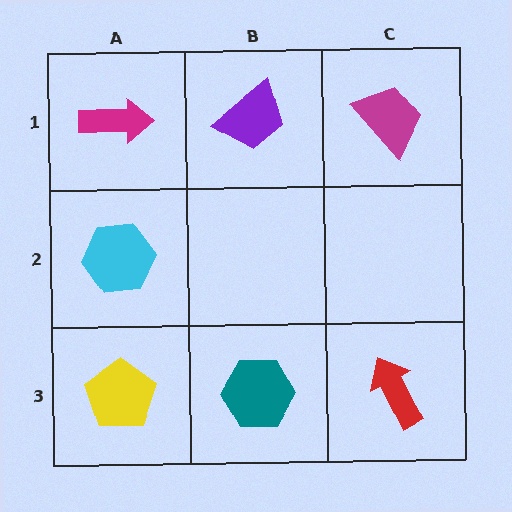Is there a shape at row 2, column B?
No, that cell is empty.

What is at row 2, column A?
A cyan hexagon.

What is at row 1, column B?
A purple trapezoid.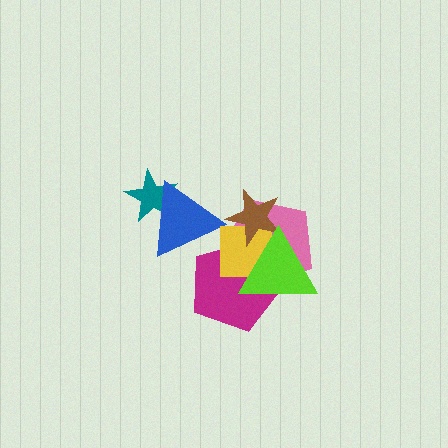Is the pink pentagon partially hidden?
Yes, it is partially covered by another shape.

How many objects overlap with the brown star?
3 objects overlap with the brown star.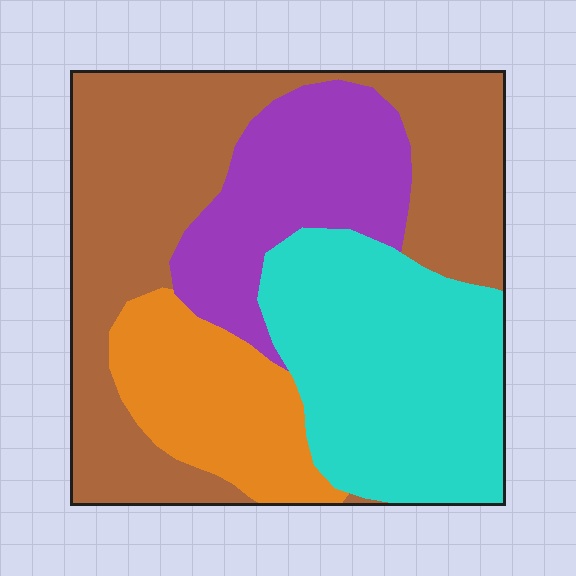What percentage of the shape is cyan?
Cyan takes up about one quarter (1/4) of the shape.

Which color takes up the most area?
Brown, at roughly 40%.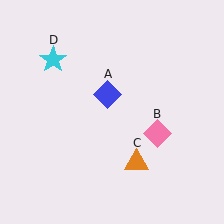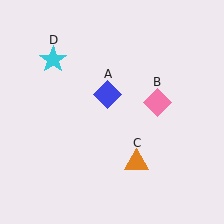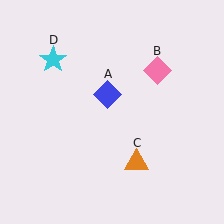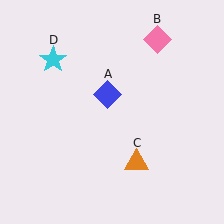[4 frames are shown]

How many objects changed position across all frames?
1 object changed position: pink diamond (object B).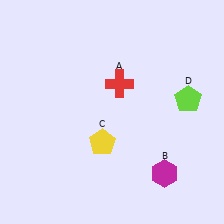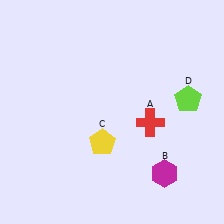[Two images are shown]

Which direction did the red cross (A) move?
The red cross (A) moved down.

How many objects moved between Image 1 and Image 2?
1 object moved between the two images.